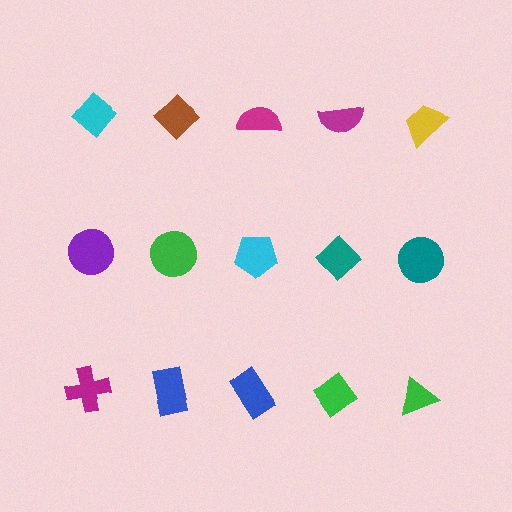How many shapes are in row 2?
5 shapes.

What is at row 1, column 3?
A magenta semicircle.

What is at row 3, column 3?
A blue rectangle.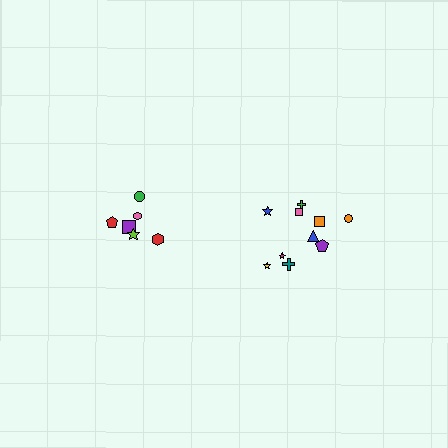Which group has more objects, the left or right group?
The right group.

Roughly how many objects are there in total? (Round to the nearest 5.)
Roughly 15 objects in total.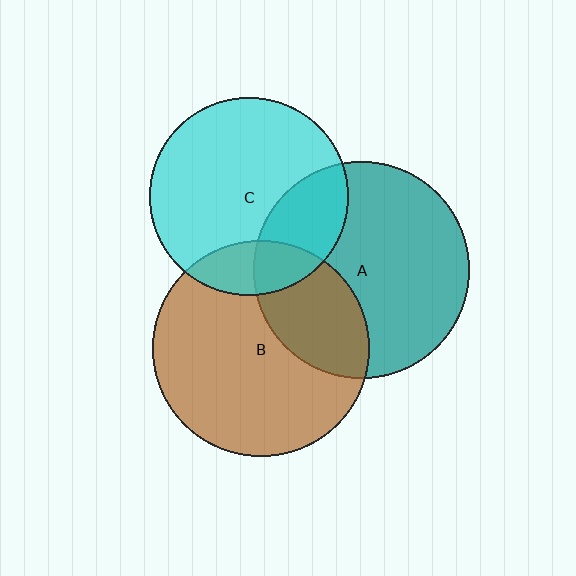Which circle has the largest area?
Circle B (brown).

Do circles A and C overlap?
Yes.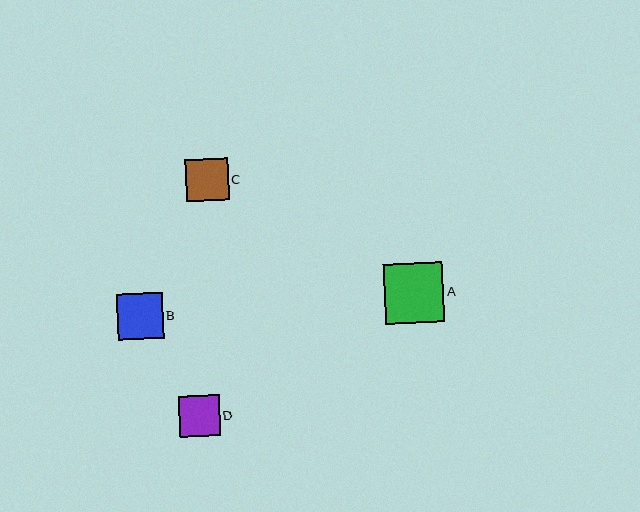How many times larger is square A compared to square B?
Square A is approximately 1.3 times the size of square B.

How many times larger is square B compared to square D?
Square B is approximately 1.1 times the size of square D.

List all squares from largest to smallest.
From largest to smallest: A, B, C, D.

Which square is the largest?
Square A is the largest with a size of approximately 60 pixels.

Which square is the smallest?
Square D is the smallest with a size of approximately 41 pixels.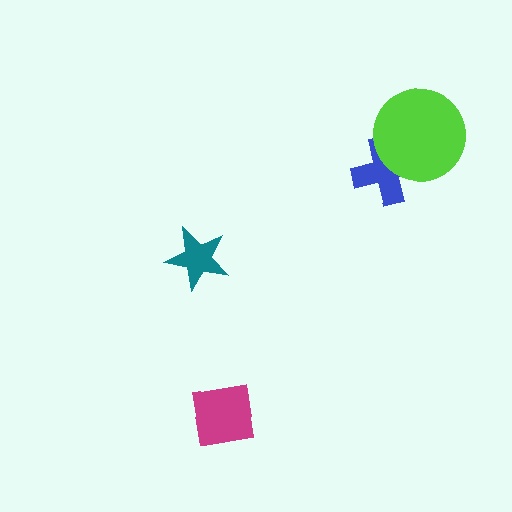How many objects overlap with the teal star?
0 objects overlap with the teal star.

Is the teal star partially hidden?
No, no other shape covers it.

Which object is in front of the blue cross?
The lime circle is in front of the blue cross.